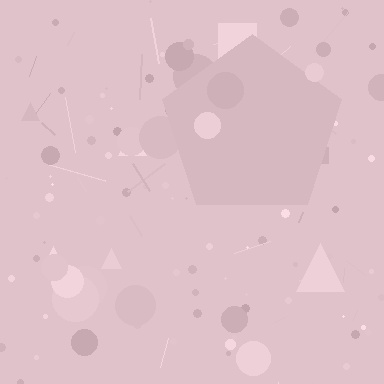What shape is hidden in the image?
A pentagon is hidden in the image.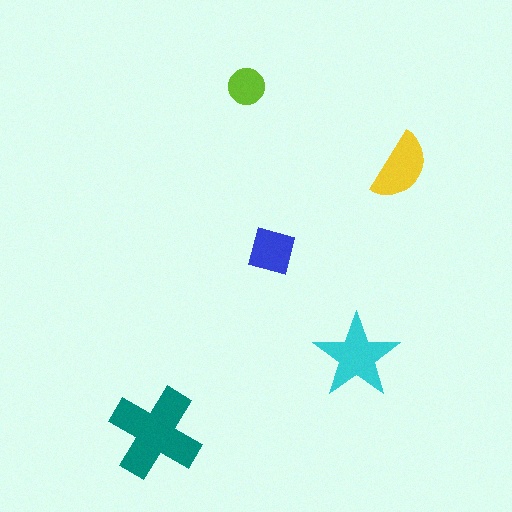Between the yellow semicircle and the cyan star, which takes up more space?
The cyan star.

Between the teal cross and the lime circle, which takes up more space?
The teal cross.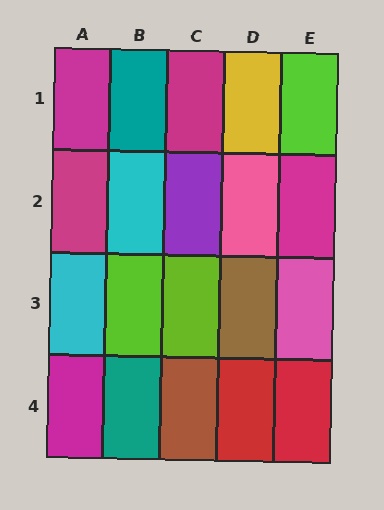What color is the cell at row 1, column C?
Magenta.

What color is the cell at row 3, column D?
Brown.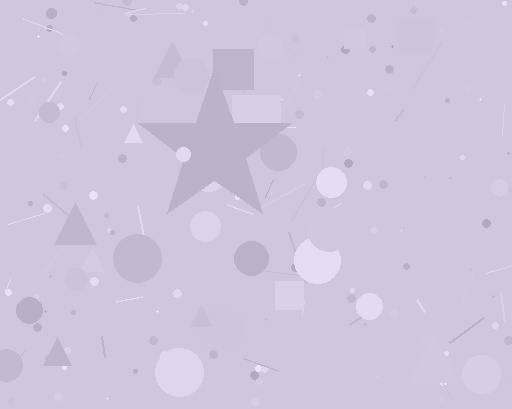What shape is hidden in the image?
A star is hidden in the image.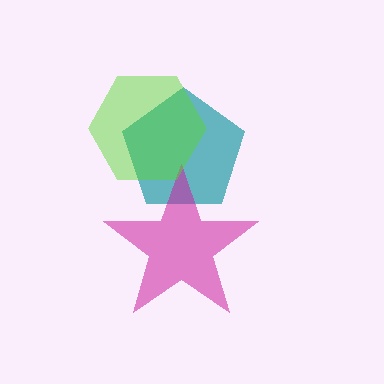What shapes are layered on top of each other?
The layered shapes are: a teal pentagon, a magenta star, a lime hexagon.